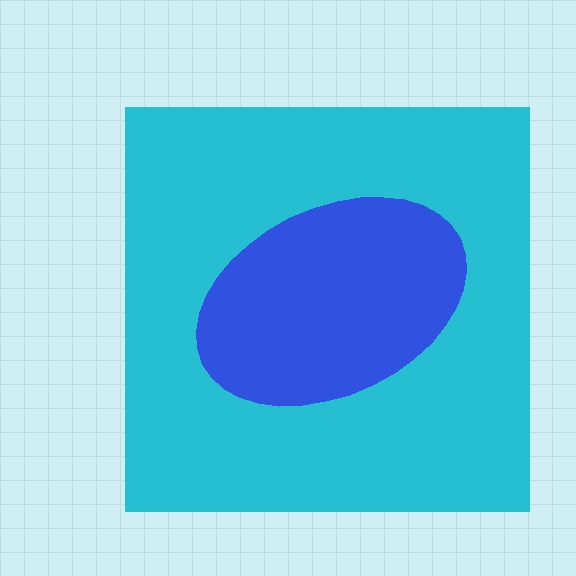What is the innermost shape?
The blue ellipse.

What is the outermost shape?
The cyan square.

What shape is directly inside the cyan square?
The blue ellipse.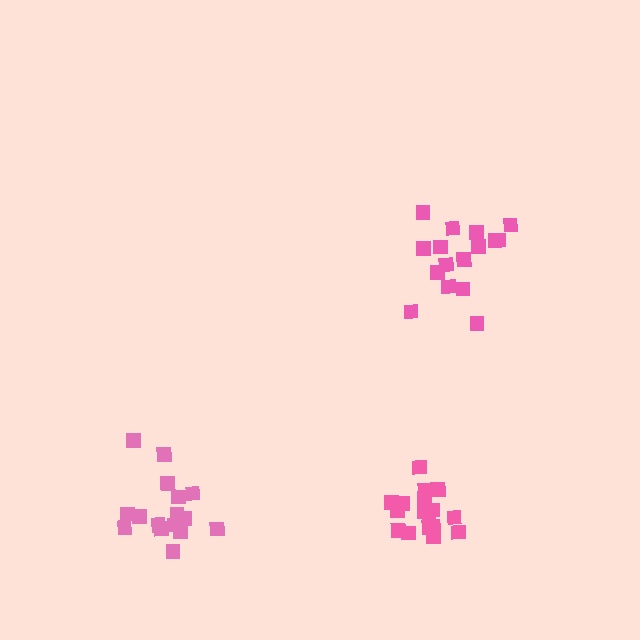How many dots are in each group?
Group 1: 16 dots, Group 2: 16 dots, Group 3: 18 dots (50 total).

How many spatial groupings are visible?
There are 3 spatial groupings.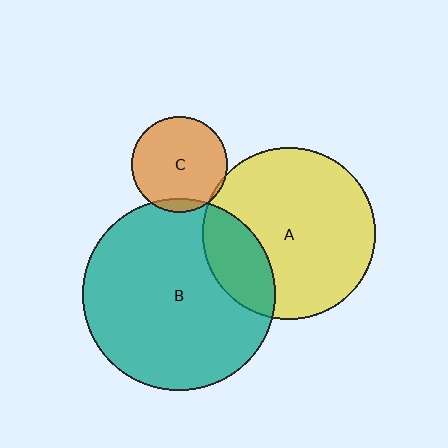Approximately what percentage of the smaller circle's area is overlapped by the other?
Approximately 5%.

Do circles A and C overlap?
Yes.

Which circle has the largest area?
Circle B (teal).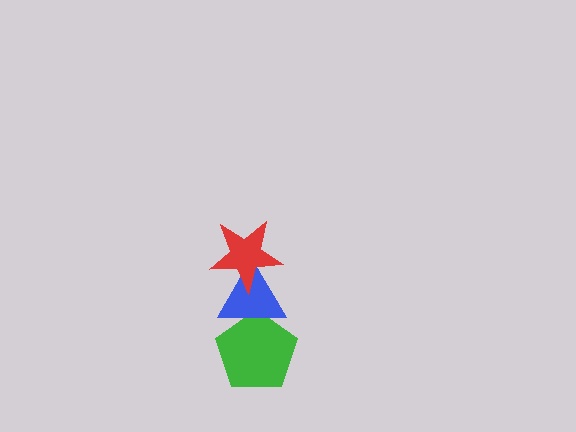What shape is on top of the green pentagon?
The blue triangle is on top of the green pentagon.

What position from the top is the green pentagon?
The green pentagon is 3rd from the top.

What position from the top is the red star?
The red star is 1st from the top.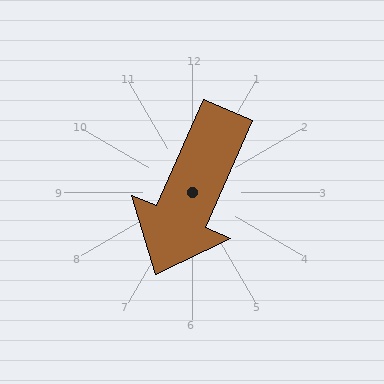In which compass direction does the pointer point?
Southwest.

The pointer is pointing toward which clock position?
Roughly 7 o'clock.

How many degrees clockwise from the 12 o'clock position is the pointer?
Approximately 204 degrees.